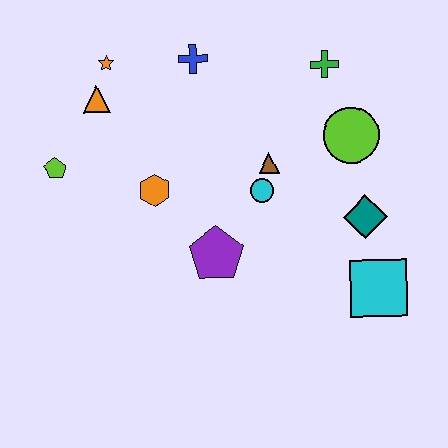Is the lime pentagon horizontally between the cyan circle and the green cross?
No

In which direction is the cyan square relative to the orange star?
The cyan square is to the right of the orange star.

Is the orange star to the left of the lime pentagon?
No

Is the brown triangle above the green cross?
No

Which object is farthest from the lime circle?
The lime pentagon is farthest from the lime circle.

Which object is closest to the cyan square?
The teal diamond is closest to the cyan square.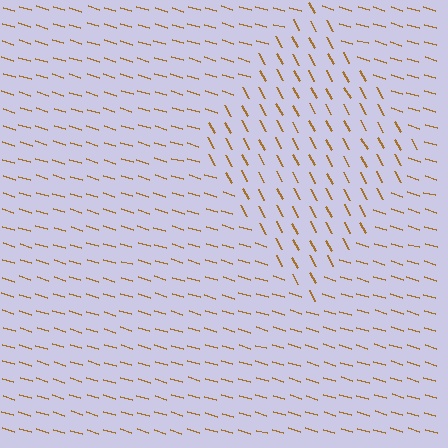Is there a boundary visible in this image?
Yes, there is a texture boundary formed by a change in line orientation.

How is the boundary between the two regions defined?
The boundary is defined purely by a change in line orientation (approximately 45 degrees difference). All lines are the same color and thickness.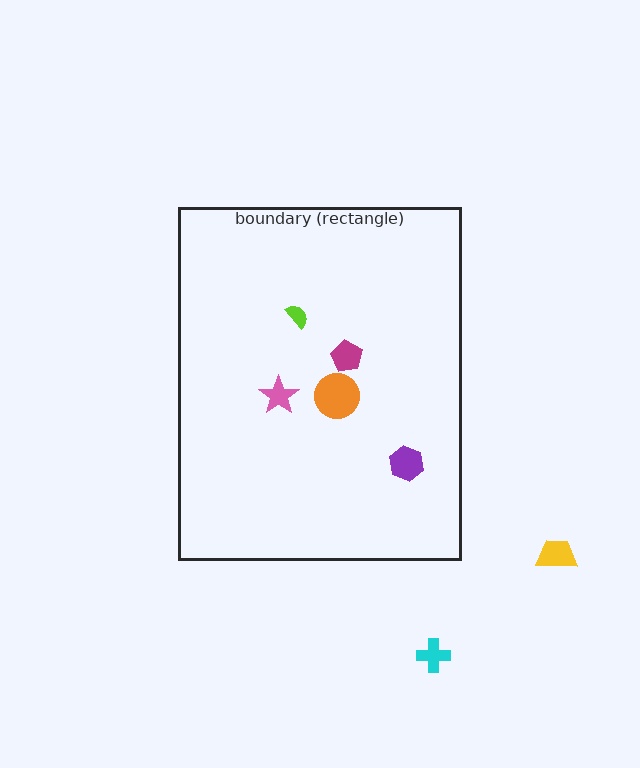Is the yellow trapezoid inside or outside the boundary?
Outside.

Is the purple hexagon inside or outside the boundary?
Inside.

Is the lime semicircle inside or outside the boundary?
Inside.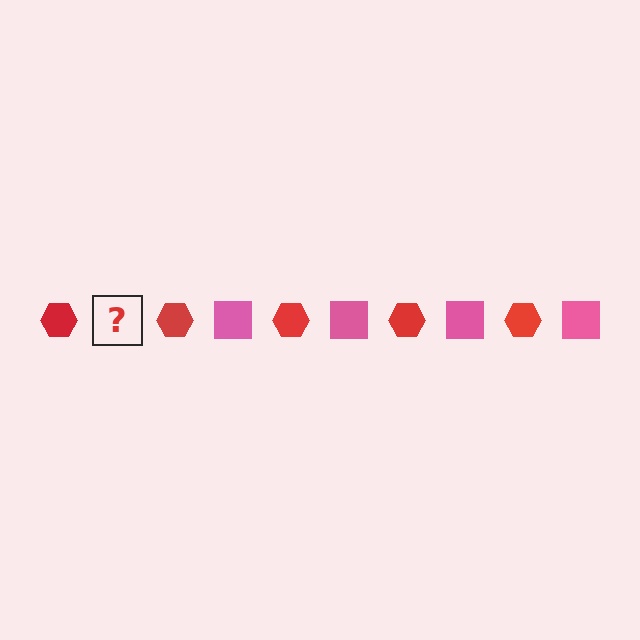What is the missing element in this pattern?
The missing element is a pink square.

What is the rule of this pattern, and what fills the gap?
The rule is that the pattern alternates between red hexagon and pink square. The gap should be filled with a pink square.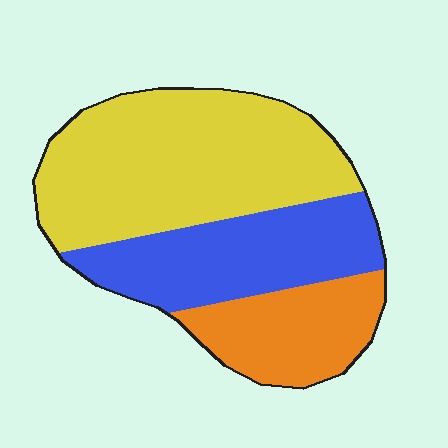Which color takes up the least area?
Orange, at roughly 20%.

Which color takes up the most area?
Yellow, at roughly 50%.